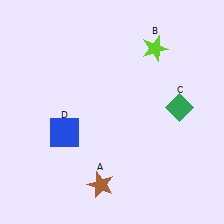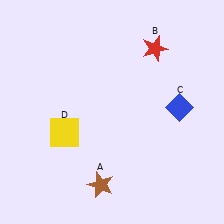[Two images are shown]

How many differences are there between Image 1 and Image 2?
There are 3 differences between the two images.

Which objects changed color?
B changed from lime to red. C changed from green to blue. D changed from blue to yellow.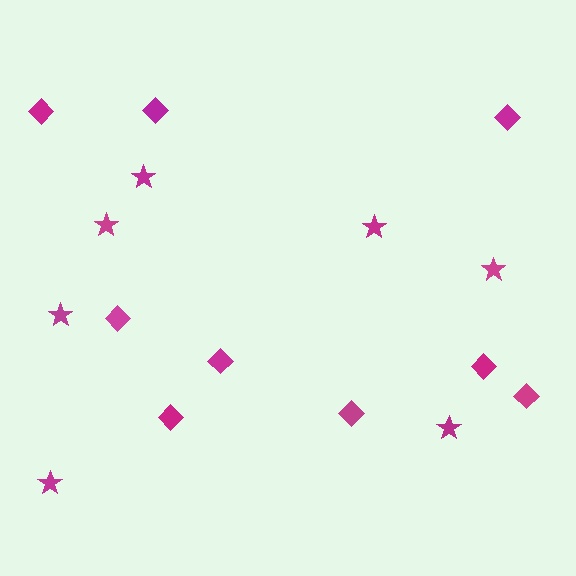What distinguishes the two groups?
There are 2 groups: one group of diamonds (9) and one group of stars (7).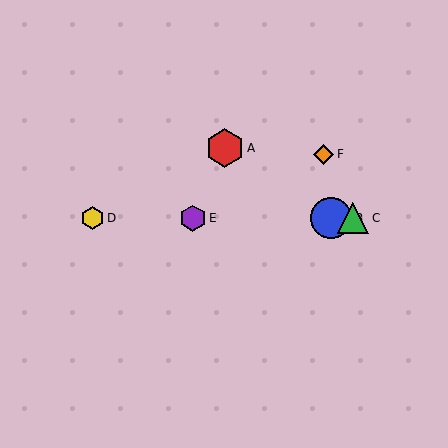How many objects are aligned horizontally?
4 objects (B, C, D, E) are aligned horizontally.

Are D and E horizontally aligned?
Yes, both are at y≈218.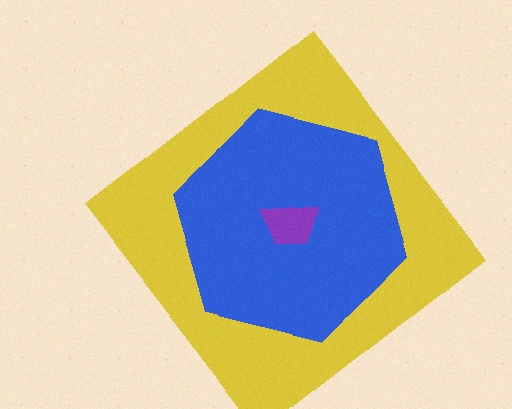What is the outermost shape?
The yellow diamond.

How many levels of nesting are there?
3.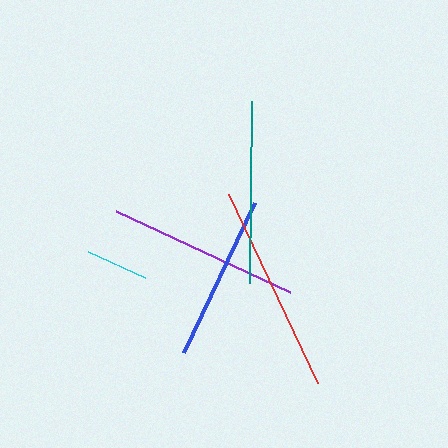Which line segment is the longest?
The red line is the longest at approximately 209 pixels.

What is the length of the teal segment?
The teal segment is approximately 182 pixels long.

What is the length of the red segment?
The red segment is approximately 209 pixels long.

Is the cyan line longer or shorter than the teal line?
The teal line is longer than the cyan line.